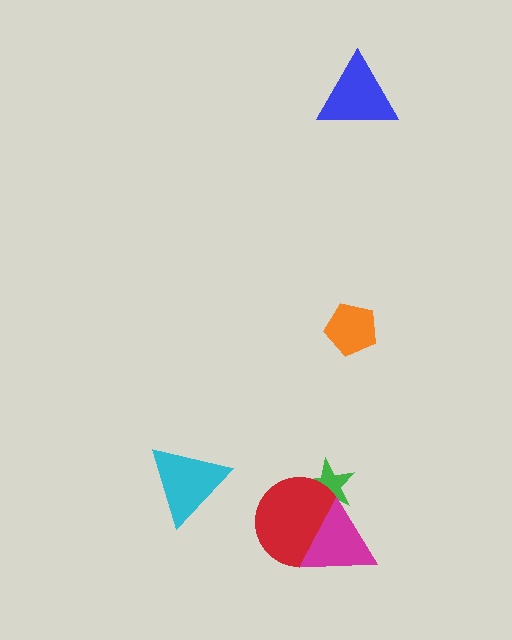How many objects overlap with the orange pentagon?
0 objects overlap with the orange pentagon.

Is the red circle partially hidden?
Yes, it is partially covered by another shape.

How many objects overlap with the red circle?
2 objects overlap with the red circle.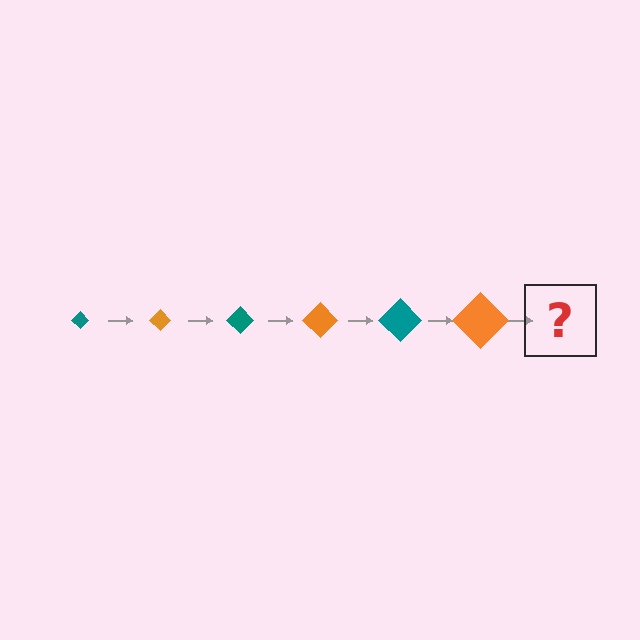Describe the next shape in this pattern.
It should be a teal diamond, larger than the previous one.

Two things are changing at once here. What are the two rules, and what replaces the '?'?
The two rules are that the diamond grows larger each step and the color cycles through teal and orange. The '?' should be a teal diamond, larger than the previous one.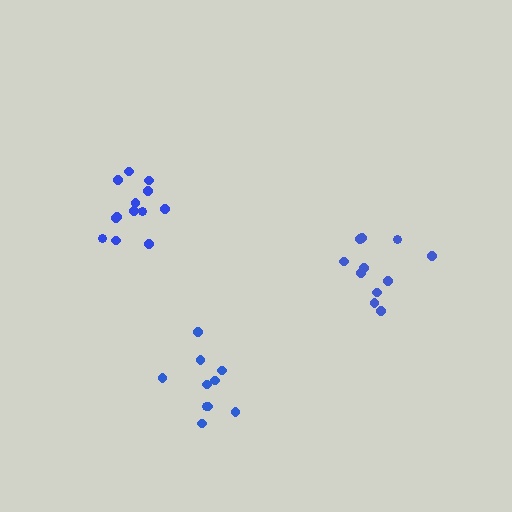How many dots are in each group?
Group 1: 10 dots, Group 2: 11 dots, Group 3: 13 dots (34 total).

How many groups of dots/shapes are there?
There are 3 groups.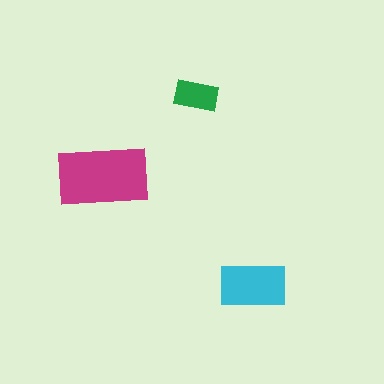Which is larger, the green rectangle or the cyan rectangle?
The cyan one.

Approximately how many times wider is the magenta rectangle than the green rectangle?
About 2 times wider.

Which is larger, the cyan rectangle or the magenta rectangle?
The magenta one.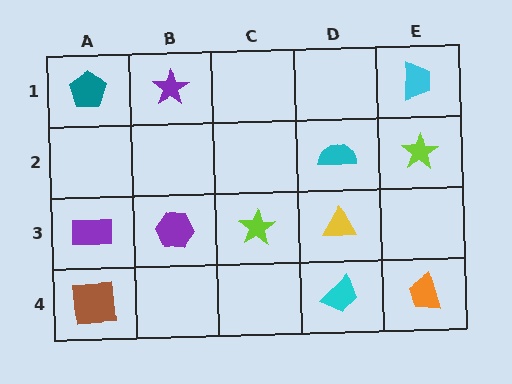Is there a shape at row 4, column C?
No, that cell is empty.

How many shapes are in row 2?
2 shapes.